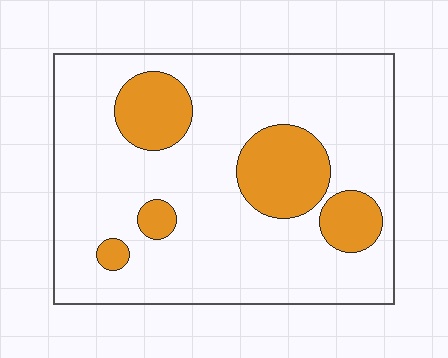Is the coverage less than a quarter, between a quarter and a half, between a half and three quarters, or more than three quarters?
Less than a quarter.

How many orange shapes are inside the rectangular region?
5.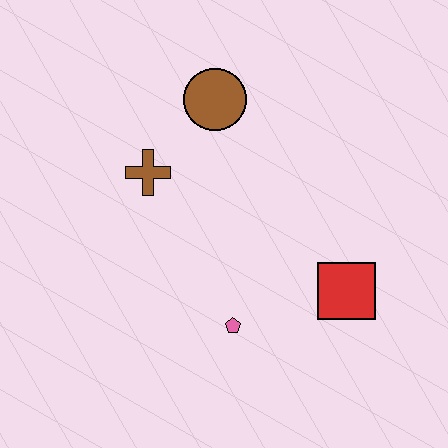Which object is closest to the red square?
The pink pentagon is closest to the red square.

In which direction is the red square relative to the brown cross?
The red square is to the right of the brown cross.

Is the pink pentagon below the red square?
Yes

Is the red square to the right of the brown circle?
Yes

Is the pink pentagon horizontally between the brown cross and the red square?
Yes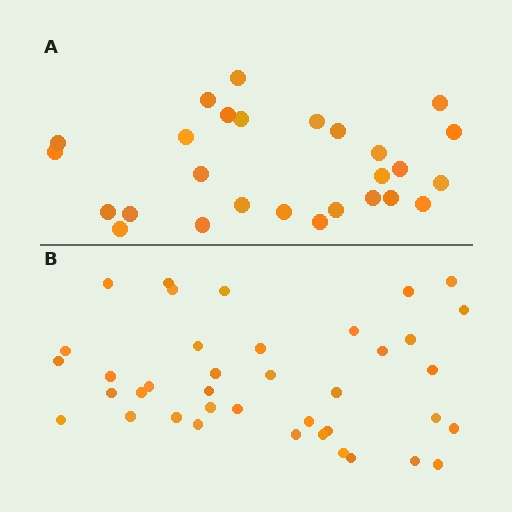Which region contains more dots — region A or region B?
Region B (the bottom region) has more dots.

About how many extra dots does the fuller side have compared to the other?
Region B has roughly 12 or so more dots than region A.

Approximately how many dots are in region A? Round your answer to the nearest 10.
About 30 dots. (The exact count is 27, which rounds to 30.)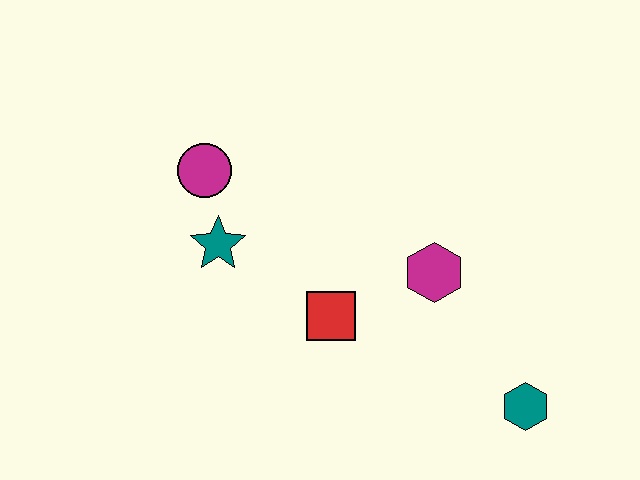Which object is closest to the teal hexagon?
The magenta hexagon is closest to the teal hexagon.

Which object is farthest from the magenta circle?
The teal hexagon is farthest from the magenta circle.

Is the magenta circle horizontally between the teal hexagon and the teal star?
No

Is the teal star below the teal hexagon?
No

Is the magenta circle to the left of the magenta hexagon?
Yes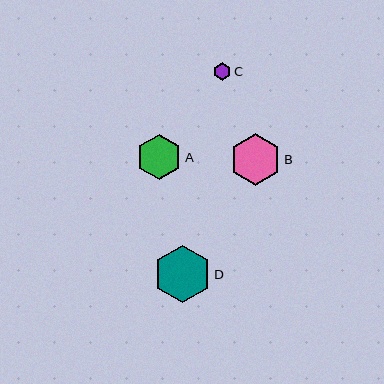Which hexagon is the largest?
Hexagon D is the largest with a size of approximately 57 pixels.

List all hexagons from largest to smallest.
From largest to smallest: D, B, A, C.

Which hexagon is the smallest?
Hexagon C is the smallest with a size of approximately 17 pixels.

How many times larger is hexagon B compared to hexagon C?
Hexagon B is approximately 3.0 times the size of hexagon C.